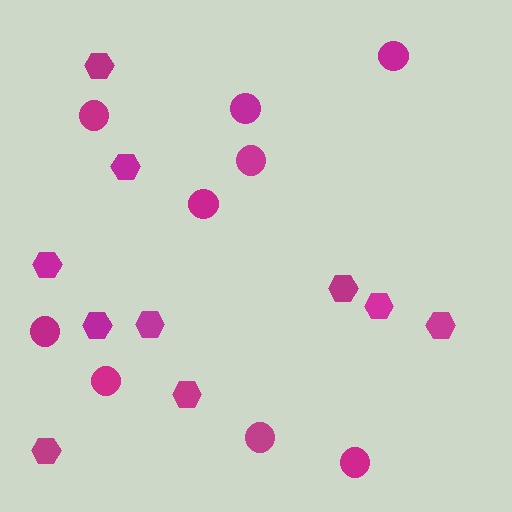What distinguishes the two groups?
There are 2 groups: one group of hexagons (10) and one group of circles (9).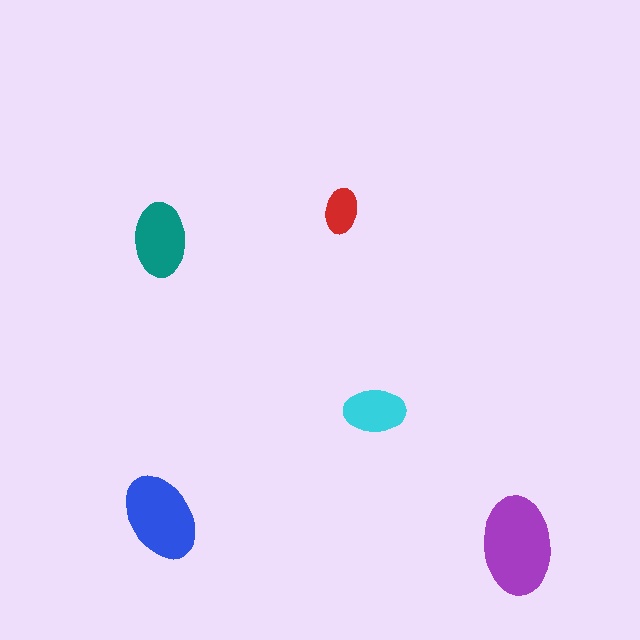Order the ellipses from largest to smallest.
the purple one, the blue one, the teal one, the cyan one, the red one.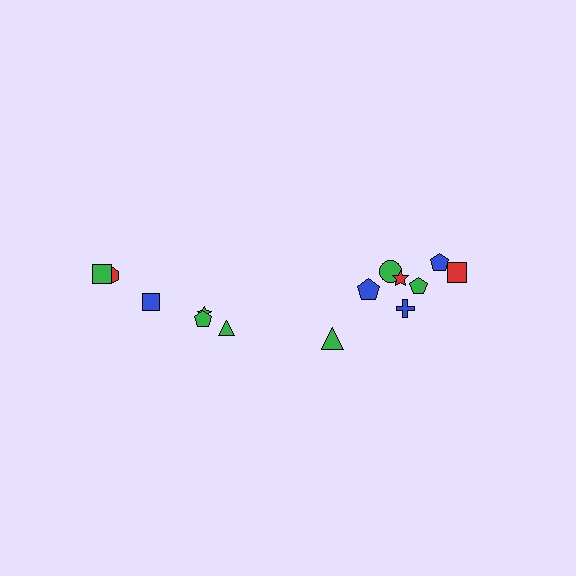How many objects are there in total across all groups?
There are 14 objects.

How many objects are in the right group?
There are 8 objects.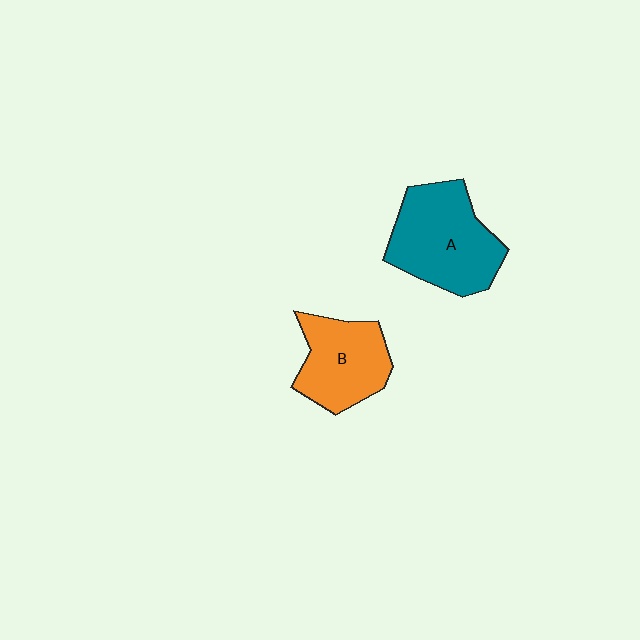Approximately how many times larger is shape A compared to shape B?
Approximately 1.3 times.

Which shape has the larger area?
Shape A (teal).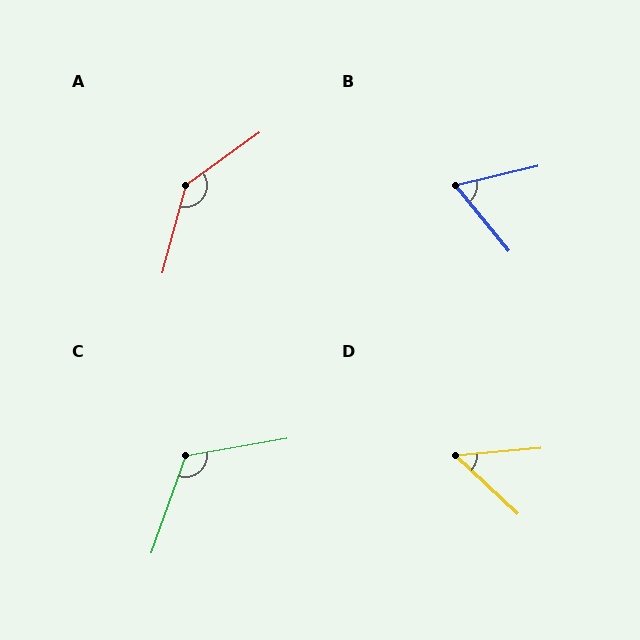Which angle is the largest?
A, at approximately 141 degrees.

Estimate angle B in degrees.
Approximately 64 degrees.